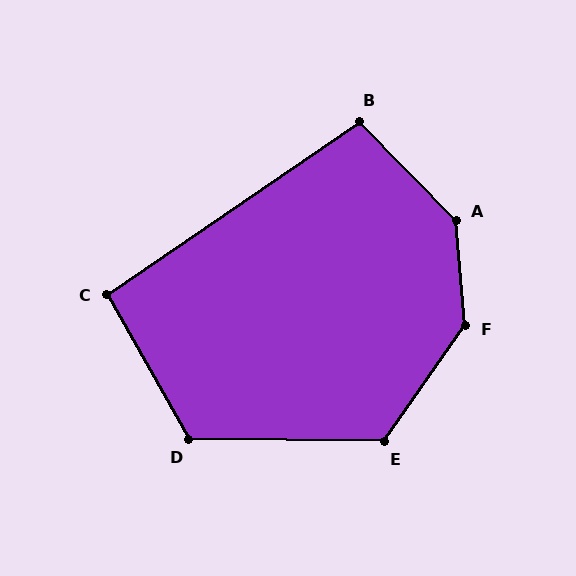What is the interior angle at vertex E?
Approximately 124 degrees (obtuse).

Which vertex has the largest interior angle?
A, at approximately 141 degrees.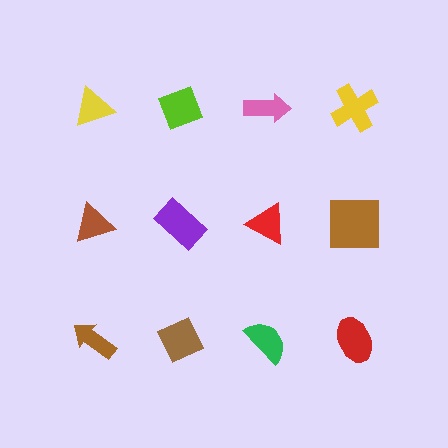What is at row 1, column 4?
A yellow cross.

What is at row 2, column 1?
A brown triangle.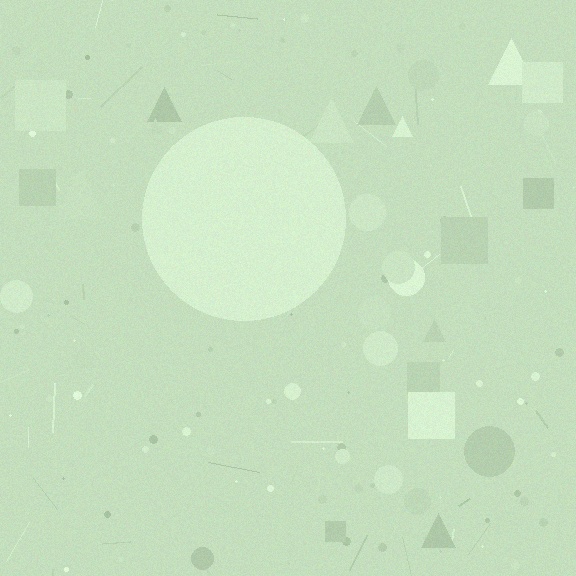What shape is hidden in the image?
A circle is hidden in the image.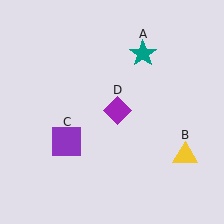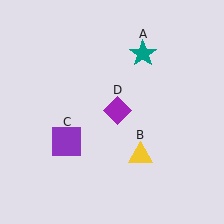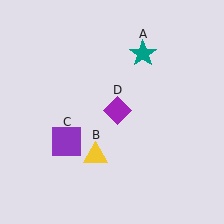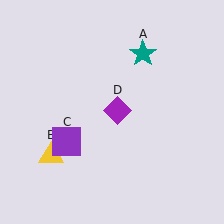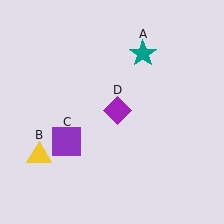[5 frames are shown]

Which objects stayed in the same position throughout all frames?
Teal star (object A) and purple square (object C) and purple diamond (object D) remained stationary.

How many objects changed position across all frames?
1 object changed position: yellow triangle (object B).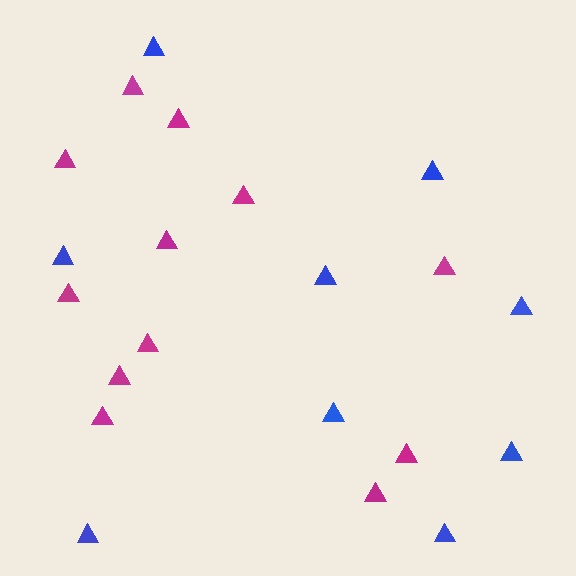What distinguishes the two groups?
There are 2 groups: one group of blue triangles (9) and one group of magenta triangles (12).